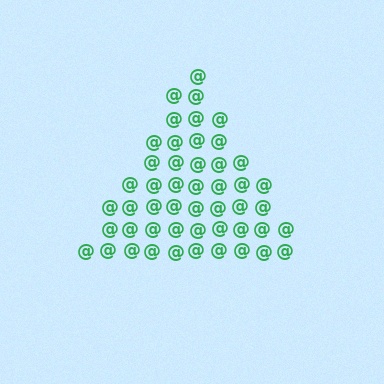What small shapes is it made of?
It is made of small at signs.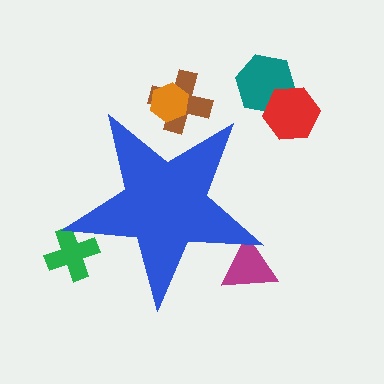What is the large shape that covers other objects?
A blue star.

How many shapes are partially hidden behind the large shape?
4 shapes are partially hidden.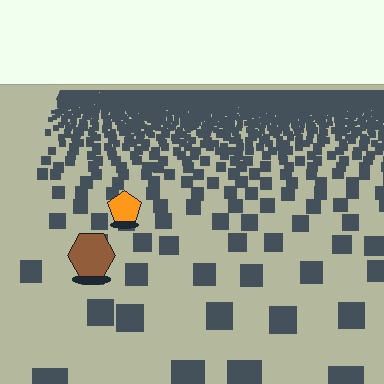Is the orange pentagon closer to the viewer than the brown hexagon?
No. The brown hexagon is closer — you can tell from the texture gradient: the ground texture is coarser near it.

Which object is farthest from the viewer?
The orange pentagon is farthest from the viewer. It appears smaller and the ground texture around it is denser.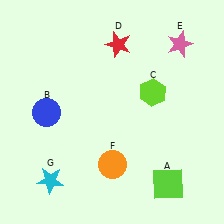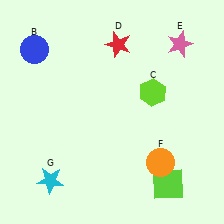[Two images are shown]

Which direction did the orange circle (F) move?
The orange circle (F) moved right.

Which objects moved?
The objects that moved are: the blue circle (B), the orange circle (F).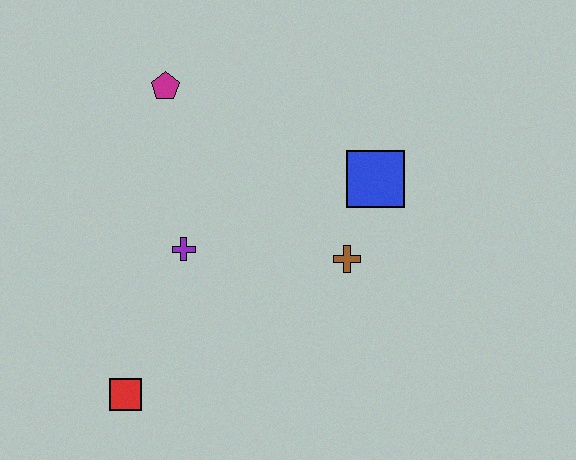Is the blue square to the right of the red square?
Yes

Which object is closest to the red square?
The purple cross is closest to the red square.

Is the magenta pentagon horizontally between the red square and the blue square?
Yes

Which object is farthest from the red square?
The blue square is farthest from the red square.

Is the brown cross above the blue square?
No